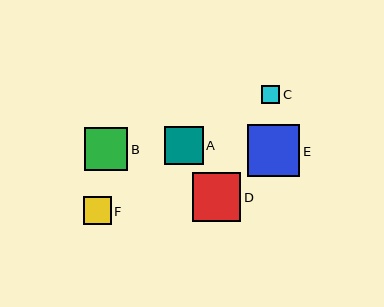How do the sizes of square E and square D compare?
Square E and square D are approximately the same size.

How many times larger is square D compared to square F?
Square D is approximately 1.7 times the size of square F.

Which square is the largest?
Square E is the largest with a size of approximately 52 pixels.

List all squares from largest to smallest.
From largest to smallest: E, D, B, A, F, C.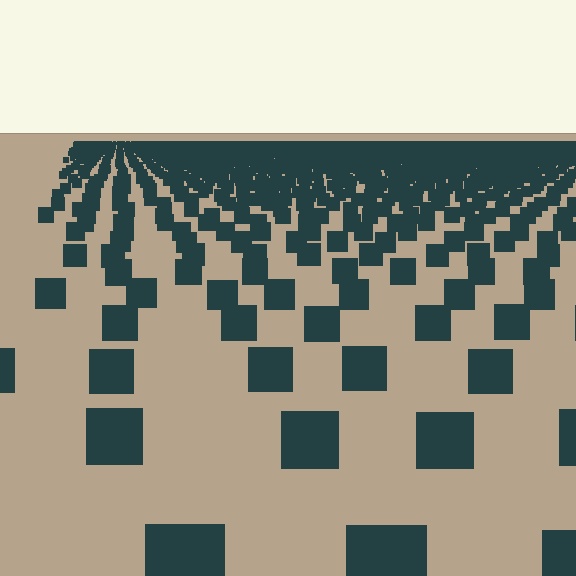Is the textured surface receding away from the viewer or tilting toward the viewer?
The surface is receding away from the viewer. Texture elements get smaller and denser toward the top.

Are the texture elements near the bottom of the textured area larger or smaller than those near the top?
Larger. Near the bottom, elements are closer to the viewer and appear at a bigger on-screen size.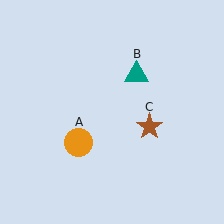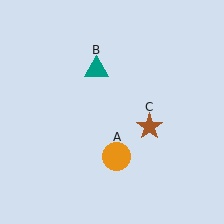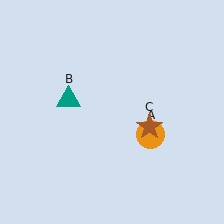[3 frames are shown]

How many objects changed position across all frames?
2 objects changed position: orange circle (object A), teal triangle (object B).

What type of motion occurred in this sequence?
The orange circle (object A), teal triangle (object B) rotated counterclockwise around the center of the scene.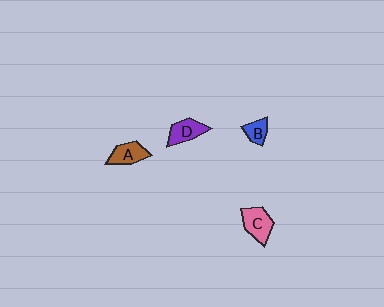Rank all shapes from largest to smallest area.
From largest to smallest: C (pink), D (purple), A (brown), B (blue).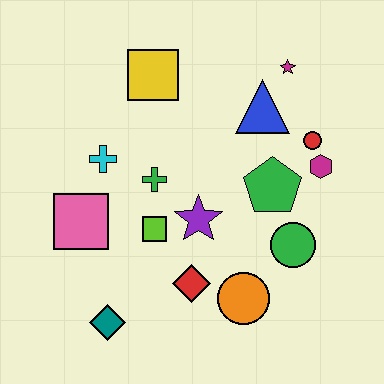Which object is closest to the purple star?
The lime square is closest to the purple star.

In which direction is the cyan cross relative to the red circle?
The cyan cross is to the left of the red circle.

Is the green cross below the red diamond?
No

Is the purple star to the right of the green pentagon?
No